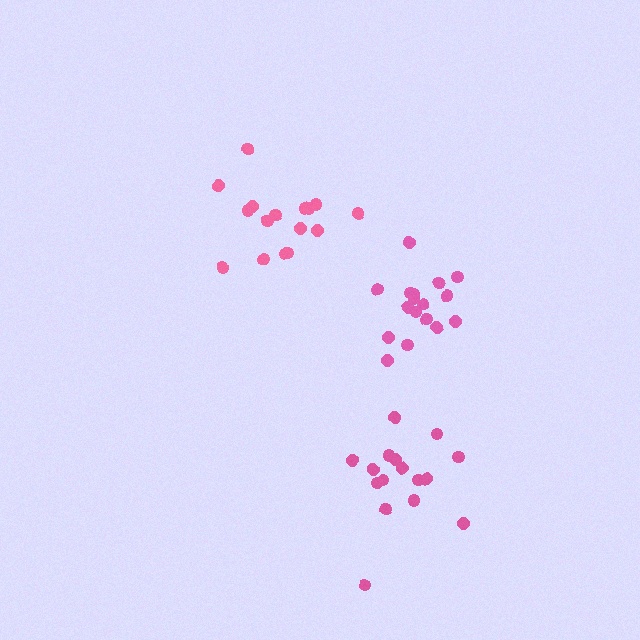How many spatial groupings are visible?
There are 3 spatial groupings.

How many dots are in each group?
Group 1: 17 dots, Group 2: 16 dots, Group 3: 16 dots (49 total).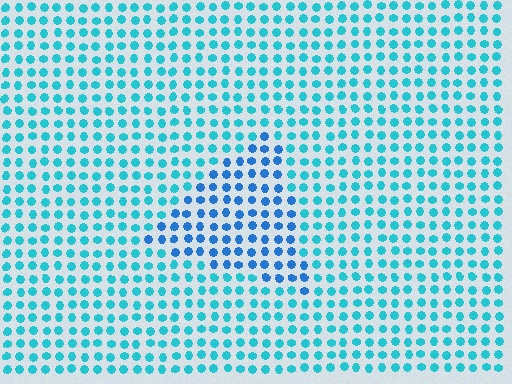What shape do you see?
I see a triangle.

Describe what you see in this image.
The image is filled with small cyan elements in a uniform arrangement. A triangle-shaped region is visible where the elements are tinted to a slightly different hue, forming a subtle color boundary.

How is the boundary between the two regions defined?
The boundary is defined purely by a slight shift in hue (about 28 degrees). Spacing, size, and orientation are identical on both sides.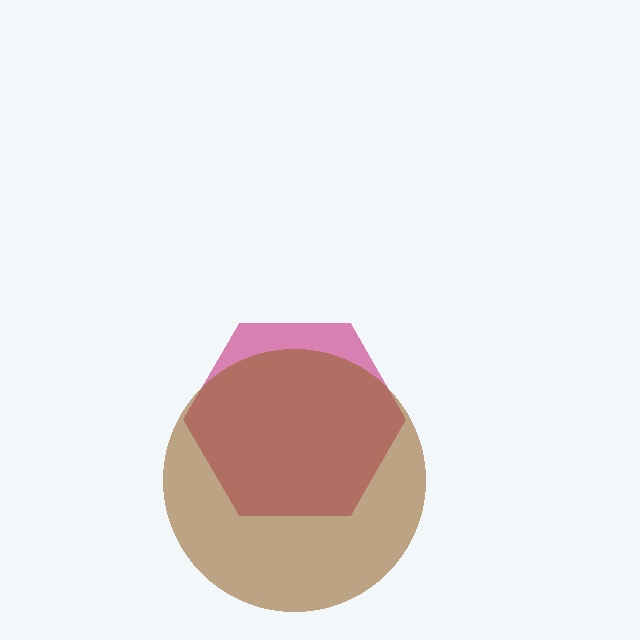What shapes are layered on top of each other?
The layered shapes are: a magenta hexagon, a brown circle.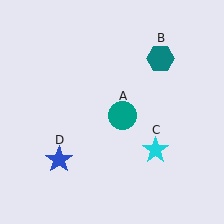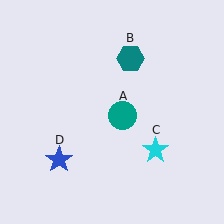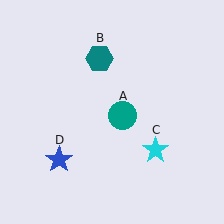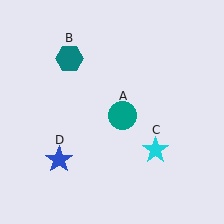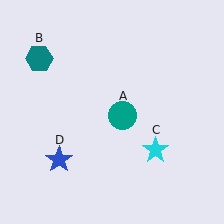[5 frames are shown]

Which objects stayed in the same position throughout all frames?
Teal circle (object A) and cyan star (object C) and blue star (object D) remained stationary.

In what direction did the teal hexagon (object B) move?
The teal hexagon (object B) moved left.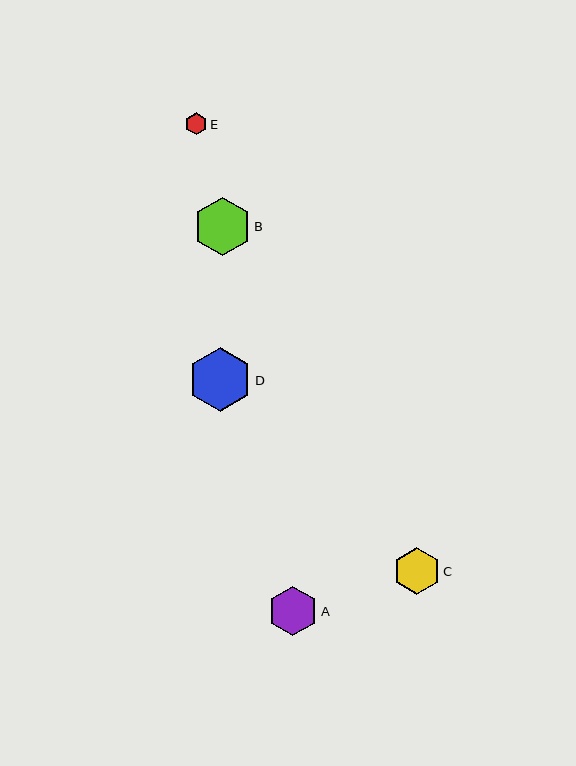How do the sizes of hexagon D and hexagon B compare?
Hexagon D and hexagon B are approximately the same size.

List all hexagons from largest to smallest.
From largest to smallest: D, B, A, C, E.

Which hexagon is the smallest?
Hexagon E is the smallest with a size of approximately 22 pixels.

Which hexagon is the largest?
Hexagon D is the largest with a size of approximately 64 pixels.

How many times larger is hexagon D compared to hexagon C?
Hexagon D is approximately 1.4 times the size of hexagon C.